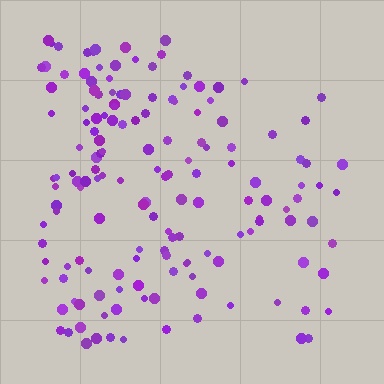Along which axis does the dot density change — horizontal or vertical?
Horizontal.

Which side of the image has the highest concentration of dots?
The left.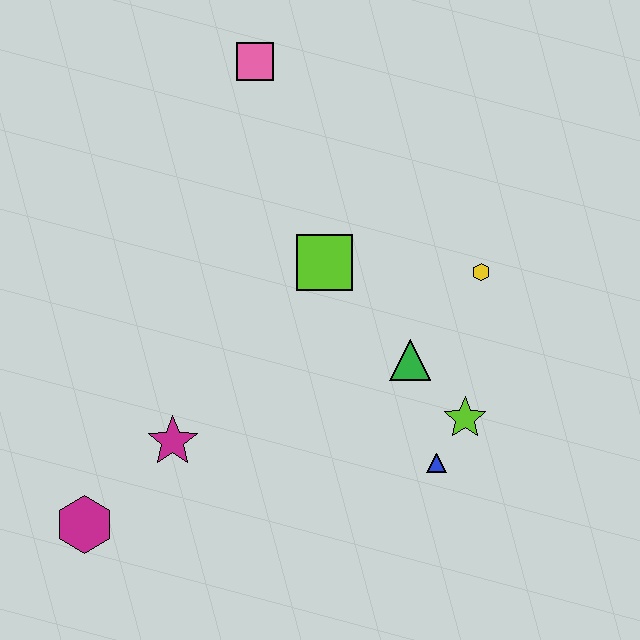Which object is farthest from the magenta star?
The pink square is farthest from the magenta star.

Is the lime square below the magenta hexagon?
No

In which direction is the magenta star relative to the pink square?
The magenta star is below the pink square.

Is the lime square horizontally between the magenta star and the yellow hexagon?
Yes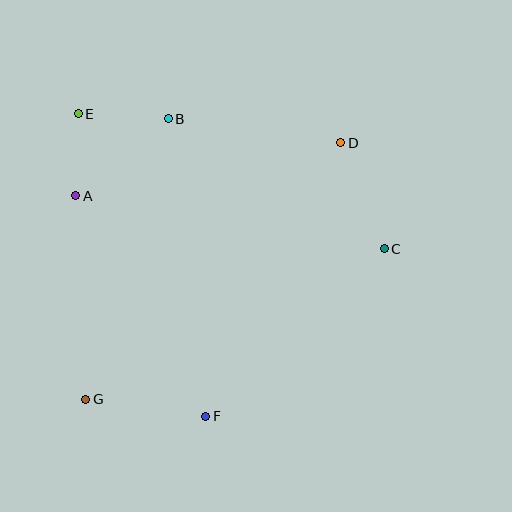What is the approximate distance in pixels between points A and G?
The distance between A and G is approximately 204 pixels.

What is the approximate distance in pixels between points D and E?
The distance between D and E is approximately 264 pixels.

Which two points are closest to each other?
Points A and E are closest to each other.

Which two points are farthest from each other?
Points D and G are farthest from each other.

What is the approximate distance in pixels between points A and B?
The distance between A and B is approximately 120 pixels.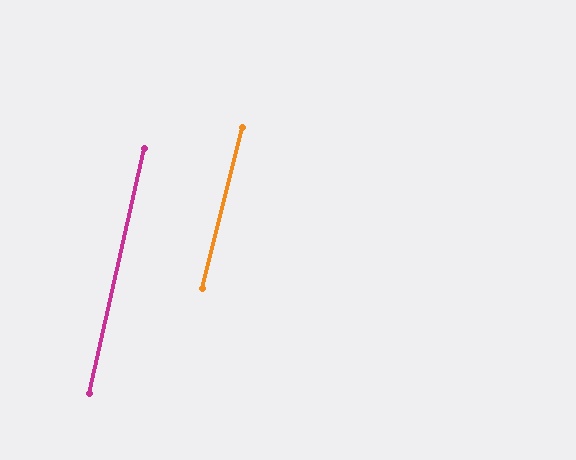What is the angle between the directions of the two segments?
Approximately 1 degree.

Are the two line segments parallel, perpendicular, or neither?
Parallel — their directions differ by only 1.4°.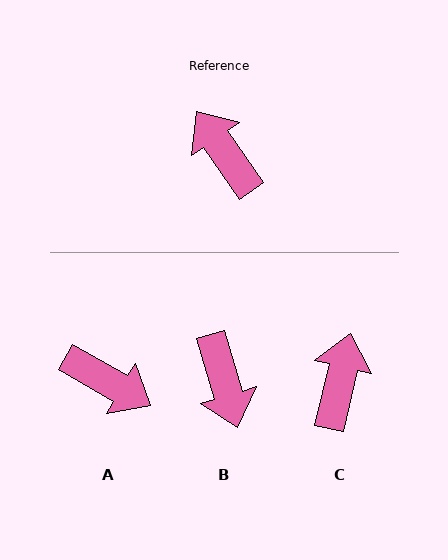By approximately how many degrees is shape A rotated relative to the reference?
Approximately 155 degrees clockwise.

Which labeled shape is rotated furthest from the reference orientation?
B, about 162 degrees away.